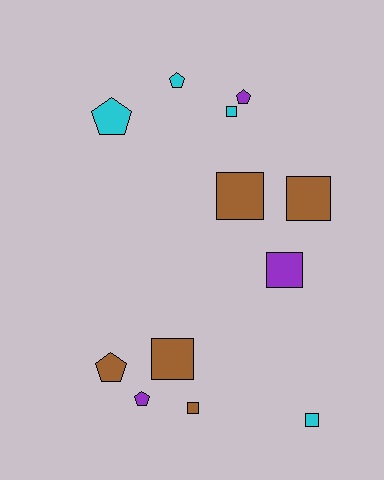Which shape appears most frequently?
Square, with 7 objects.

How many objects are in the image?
There are 12 objects.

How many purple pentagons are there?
There are 2 purple pentagons.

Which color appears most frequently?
Brown, with 5 objects.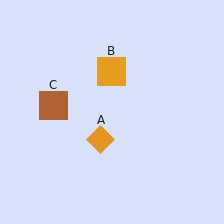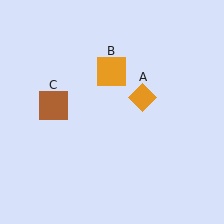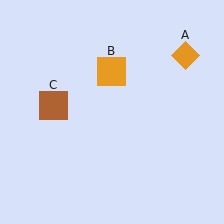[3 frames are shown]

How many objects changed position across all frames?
1 object changed position: orange diamond (object A).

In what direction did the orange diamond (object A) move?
The orange diamond (object A) moved up and to the right.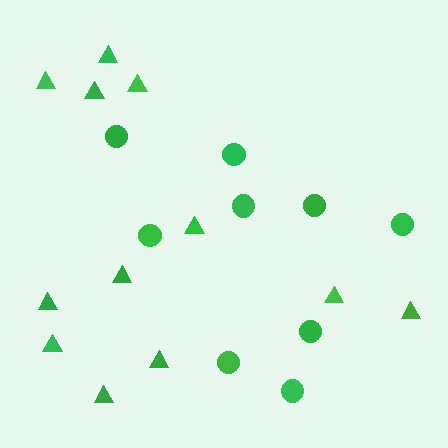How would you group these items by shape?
There are 2 groups: one group of circles (9) and one group of triangles (12).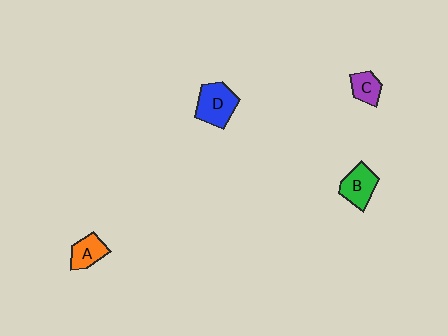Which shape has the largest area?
Shape D (blue).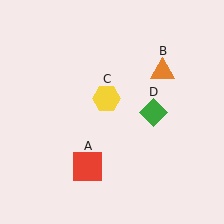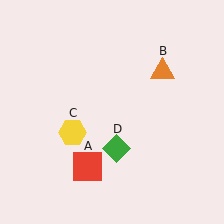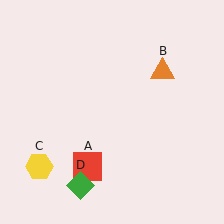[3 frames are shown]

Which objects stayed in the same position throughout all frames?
Red square (object A) and orange triangle (object B) remained stationary.